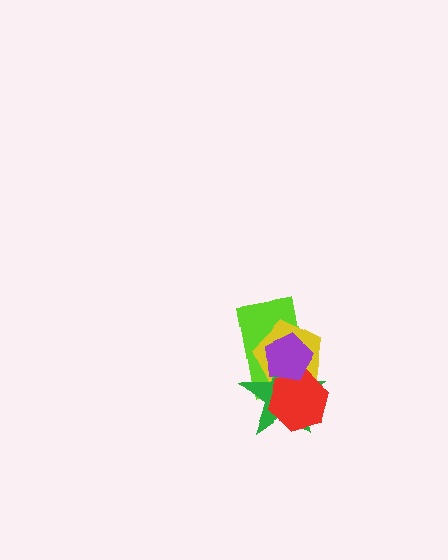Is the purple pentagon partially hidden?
No, no other shape covers it.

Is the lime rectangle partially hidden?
Yes, it is partially covered by another shape.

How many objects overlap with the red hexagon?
4 objects overlap with the red hexagon.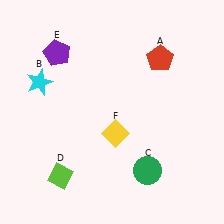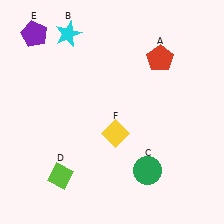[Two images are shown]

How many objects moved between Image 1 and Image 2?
2 objects moved between the two images.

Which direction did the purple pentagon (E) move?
The purple pentagon (E) moved left.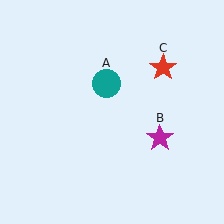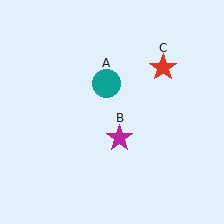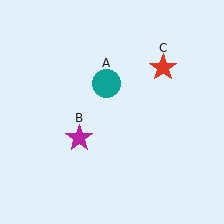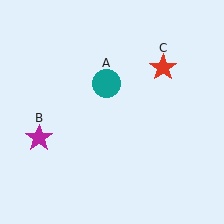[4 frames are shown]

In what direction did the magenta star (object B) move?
The magenta star (object B) moved left.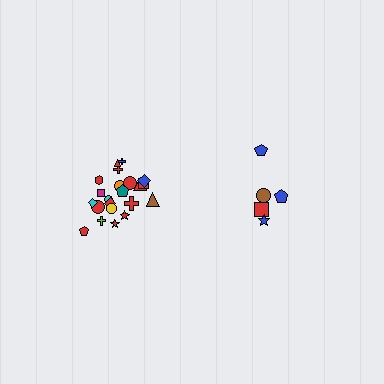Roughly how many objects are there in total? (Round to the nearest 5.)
Roughly 25 objects in total.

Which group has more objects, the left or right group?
The left group.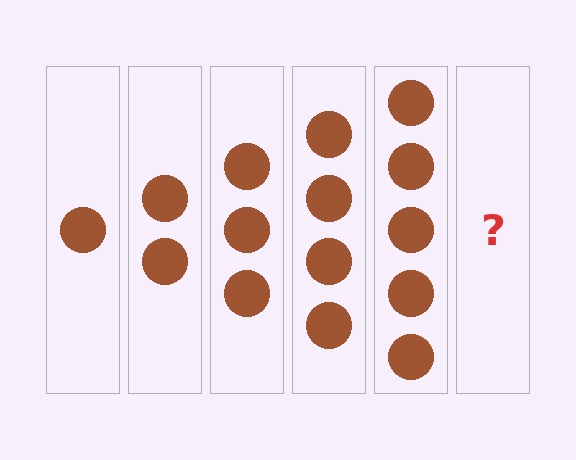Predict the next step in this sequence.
The next step is 6 circles.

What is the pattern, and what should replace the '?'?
The pattern is that each step adds one more circle. The '?' should be 6 circles.